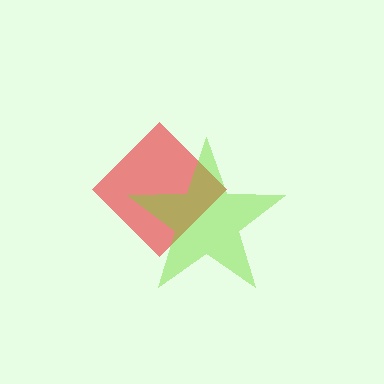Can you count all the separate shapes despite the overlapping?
Yes, there are 2 separate shapes.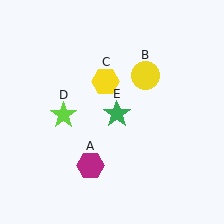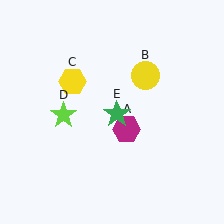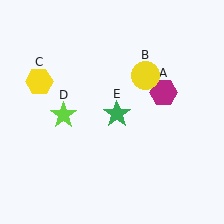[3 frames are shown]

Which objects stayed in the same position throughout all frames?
Yellow circle (object B) and lime star (object D) and green star (object E) remained stationary.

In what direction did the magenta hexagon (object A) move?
The magenta hexagon (object A) moved up and to the right.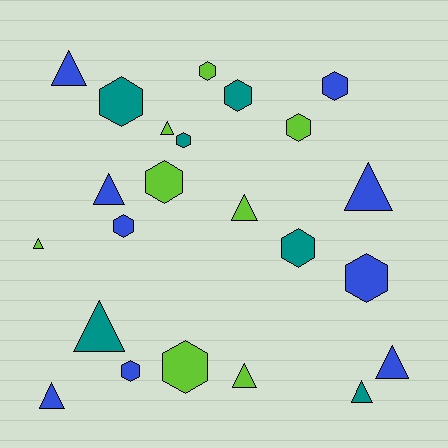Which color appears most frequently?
Blue, with 9 objects.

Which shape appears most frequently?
Hexagon, with 12 objects.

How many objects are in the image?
There are 23 objects.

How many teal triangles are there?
There are 2 teal triangles.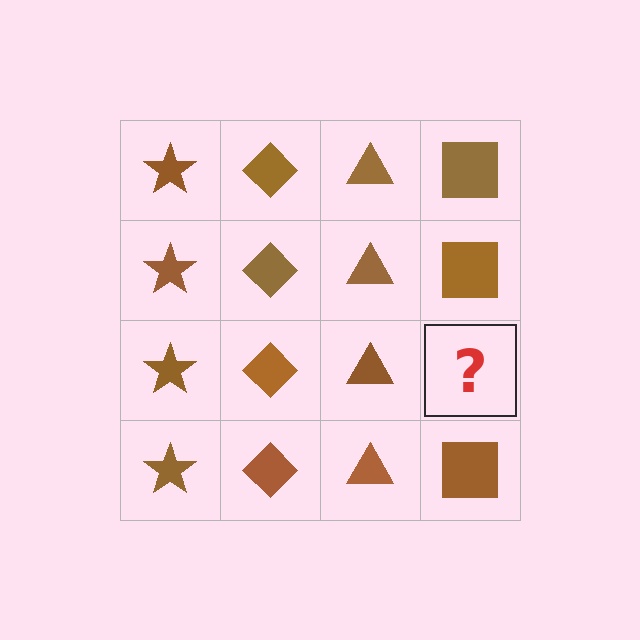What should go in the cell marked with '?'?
The missing cell should contain a brown square.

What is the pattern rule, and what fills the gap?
The rule is that each column has a consistent shape. The gap should be filled with a brown square.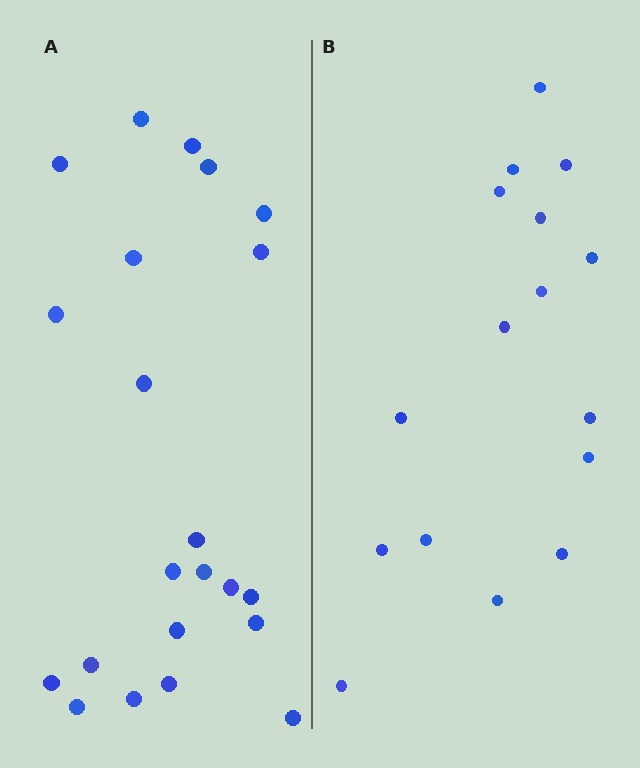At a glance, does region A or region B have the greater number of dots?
Region A (the left region) has more dots.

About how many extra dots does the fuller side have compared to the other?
Region A has about 6 more dots than region B.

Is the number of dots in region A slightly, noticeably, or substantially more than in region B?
Region A has noticeably more, but not dramatically so. The ratio is roughly 1.4 to 1.